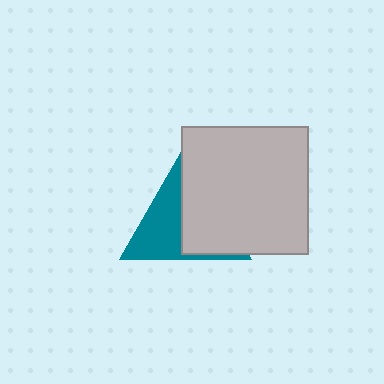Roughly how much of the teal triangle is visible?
About half of it is visible (roughly 48%).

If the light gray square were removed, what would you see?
You would see the complete teal triangle.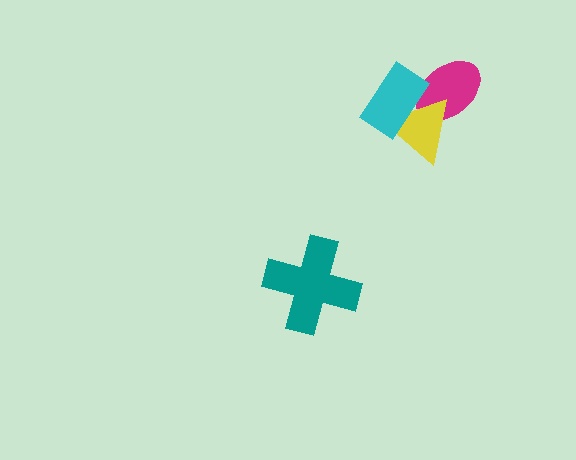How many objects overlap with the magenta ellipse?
2 objects overlap with the magenta ellipse.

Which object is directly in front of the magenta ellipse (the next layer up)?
The yellow triangle is directly in front of the magenta ellipse.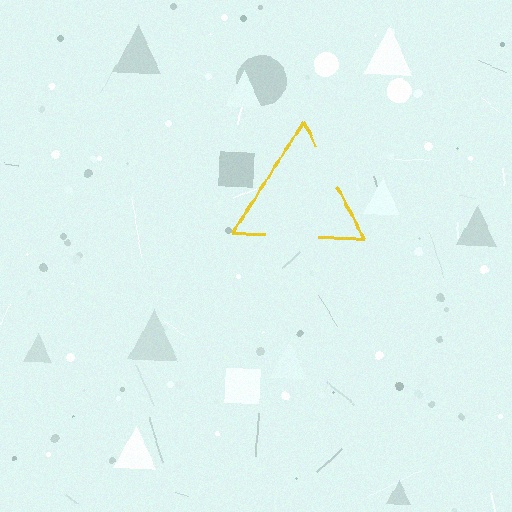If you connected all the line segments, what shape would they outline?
They would outline a triangle.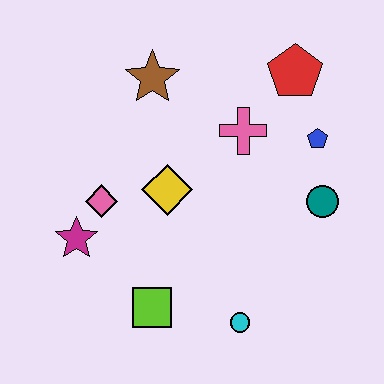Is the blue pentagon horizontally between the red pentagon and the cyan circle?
No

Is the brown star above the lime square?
Yes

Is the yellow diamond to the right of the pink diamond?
Yes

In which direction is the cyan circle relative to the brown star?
The cyan circle is below the brown star.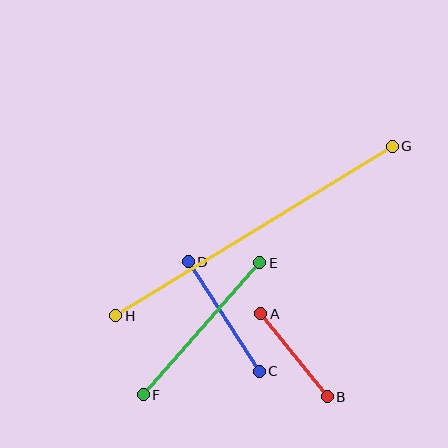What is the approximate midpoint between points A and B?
The midpoint is at approximately (294, 355) pixels.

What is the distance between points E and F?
The distance is approximately 176 pixels.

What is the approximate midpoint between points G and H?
The midpoint is at approximately (254, 231) pixels.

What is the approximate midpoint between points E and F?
The midpoint is at approximately (202, 329) pixels.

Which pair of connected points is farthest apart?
Points G and H are farthest apart.